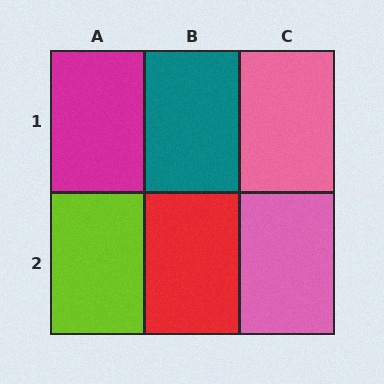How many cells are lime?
1 cell is lime.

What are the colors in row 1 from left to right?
Magenta, teal, pink.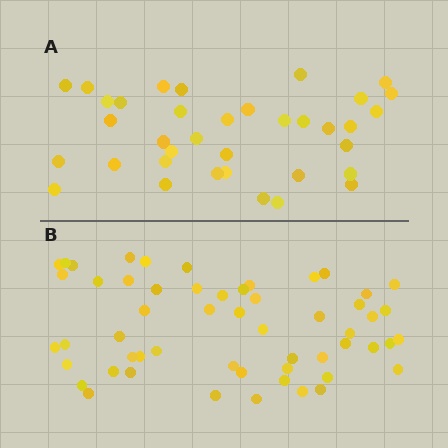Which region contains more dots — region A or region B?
Region B (the bottom region) has more dots.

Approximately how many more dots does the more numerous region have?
Region B has approximately 20 more dots than region A.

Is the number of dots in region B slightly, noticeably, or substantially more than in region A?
Region B has substantially more. The ratio is roughly 1.5 to 1.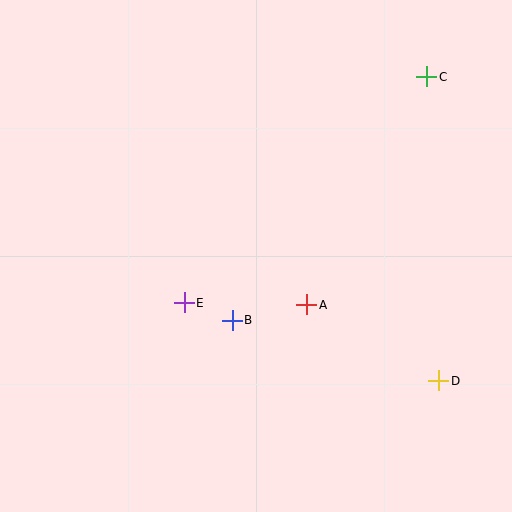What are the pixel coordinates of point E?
Point E is at (184, 303).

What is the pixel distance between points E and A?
The distance between E and A is 122 pixels.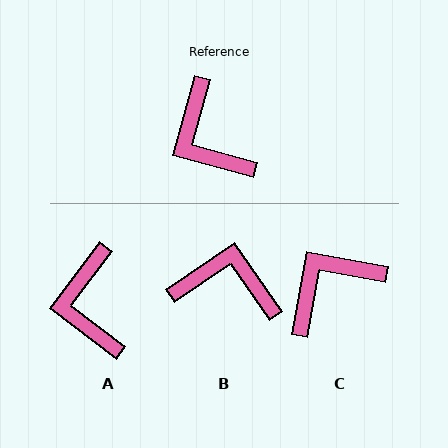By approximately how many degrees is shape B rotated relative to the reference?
Approximately 130 degrees clockwise.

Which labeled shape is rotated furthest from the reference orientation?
B, about 130 degrees away.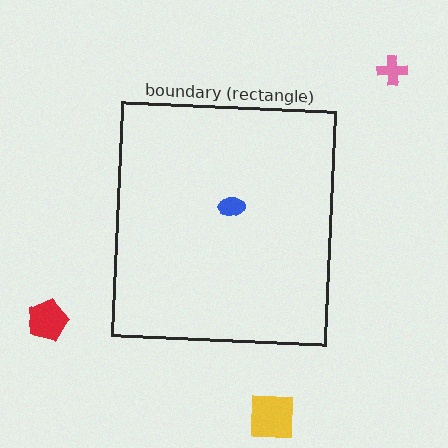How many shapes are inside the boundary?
1 inside, 3 outside.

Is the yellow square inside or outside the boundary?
Outside.